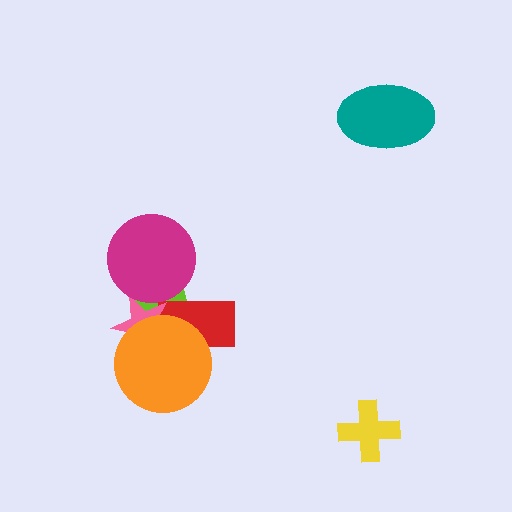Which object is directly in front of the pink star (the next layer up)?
The orange circle is directly in front of the pink star.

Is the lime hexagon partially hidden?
Yes, it is partially covered by another shape.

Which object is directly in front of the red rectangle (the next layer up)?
The pink star is directly in front of the red rectangle.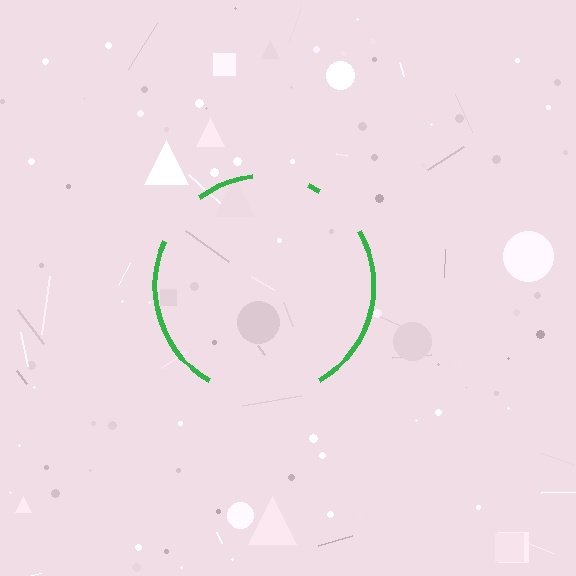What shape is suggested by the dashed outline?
The dashed outline suggests a circle.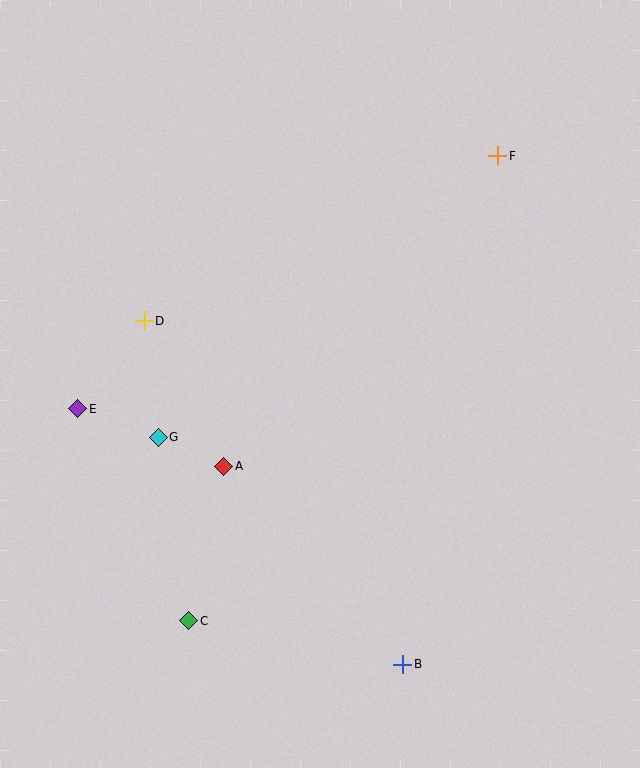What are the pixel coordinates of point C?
Point C is at (189, 621).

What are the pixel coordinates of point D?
Point D is at (144, 321).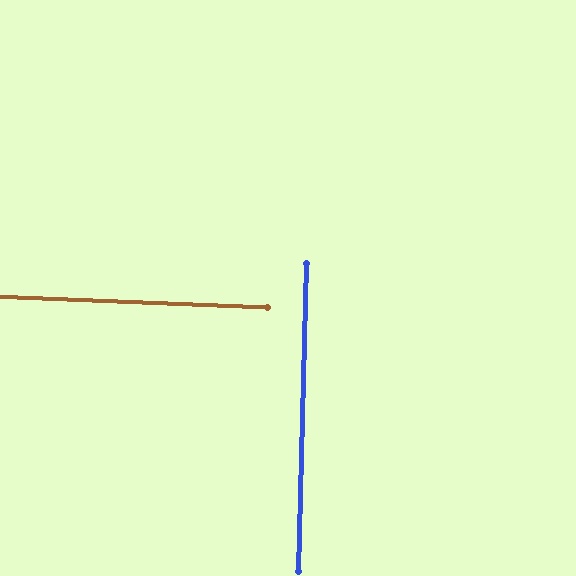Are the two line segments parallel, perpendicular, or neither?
Perpendicular — they meet at approximately 89°.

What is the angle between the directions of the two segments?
Approximately 89 degrees.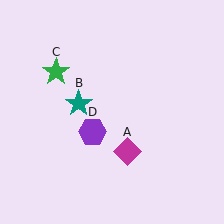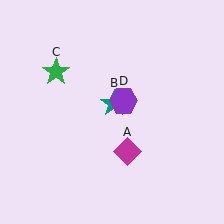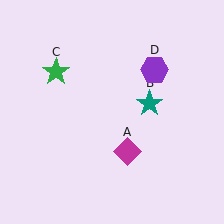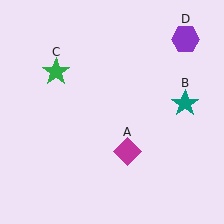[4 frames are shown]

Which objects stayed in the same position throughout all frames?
Magenta diamond (object A) and green star (object C) remained stationary.